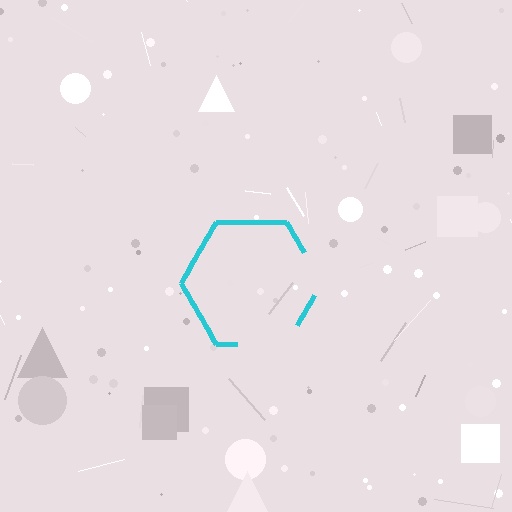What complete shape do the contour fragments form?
The contour fragments form a hexagon.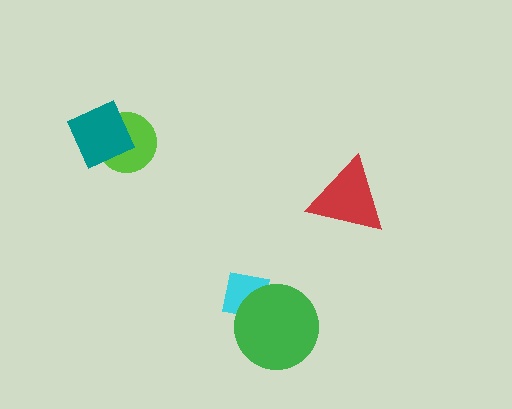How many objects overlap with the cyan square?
1 object overlaps with the cyan square.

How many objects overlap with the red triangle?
0 objects overlap with the red triangle.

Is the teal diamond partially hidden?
No, no other shape covers it.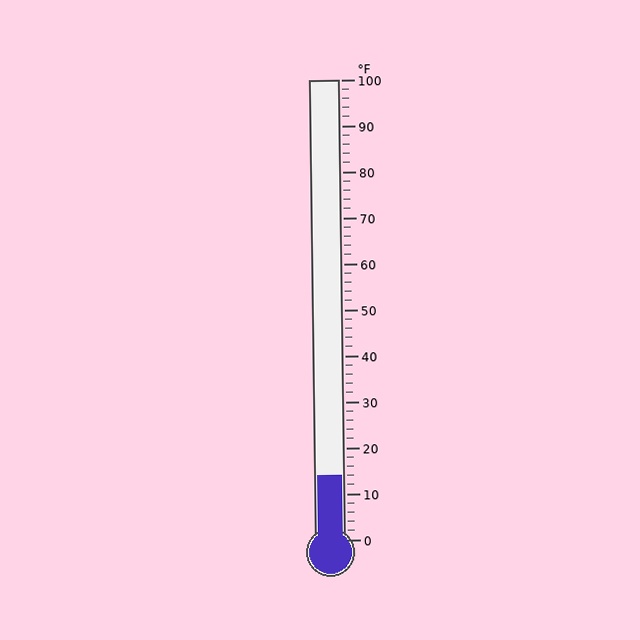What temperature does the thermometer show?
The thermometer shows approximately 14°F.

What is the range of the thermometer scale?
The thermometer scale ranges from 0°F to 100°F.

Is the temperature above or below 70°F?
The temperature is below 70°F.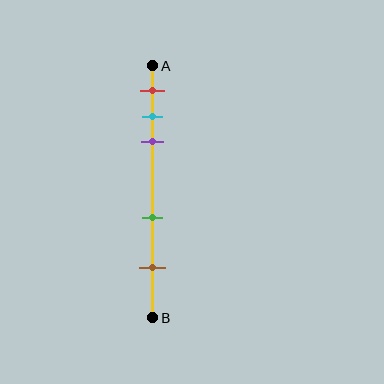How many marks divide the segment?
There are 5 marks dividing the segment.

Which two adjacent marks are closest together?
The cyan and purple marks are the closest adjacent pair.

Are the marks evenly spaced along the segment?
No, the marks are not evenly spaced.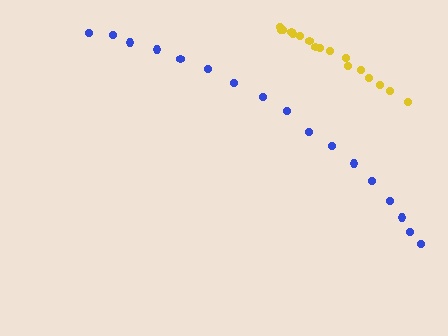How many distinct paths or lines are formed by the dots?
There are 2 distinct paths.